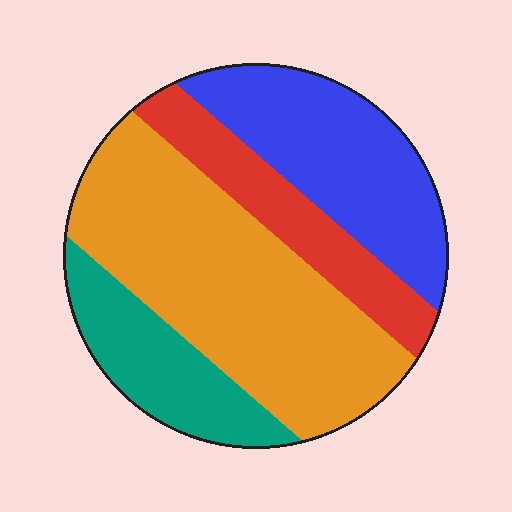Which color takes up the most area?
Orange, at roughly 45%.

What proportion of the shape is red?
Red covers 16% of the shape.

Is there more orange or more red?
Orange.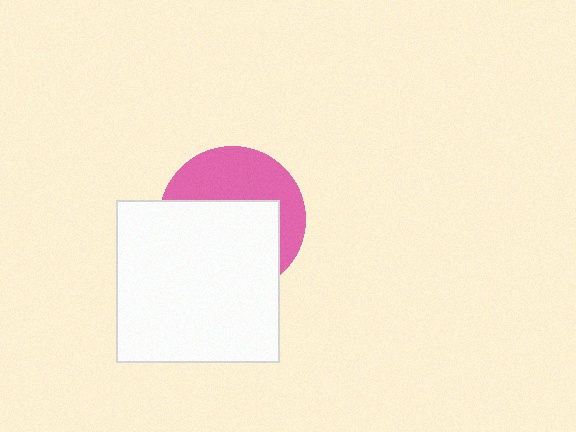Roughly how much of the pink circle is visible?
A small part of it is visible (roughly 42%).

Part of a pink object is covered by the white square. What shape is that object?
It is a circle.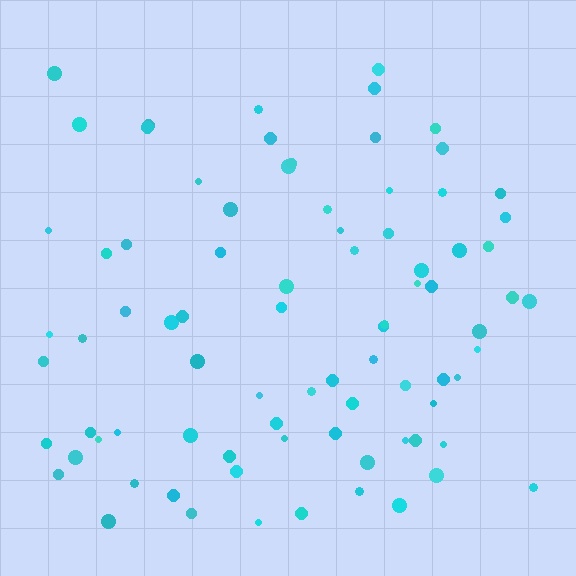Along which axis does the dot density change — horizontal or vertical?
Vertical.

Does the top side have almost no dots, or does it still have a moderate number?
Still a moderate number, just noticeably fewer than the bottom.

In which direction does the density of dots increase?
From top to bottom, with the bottom side densest.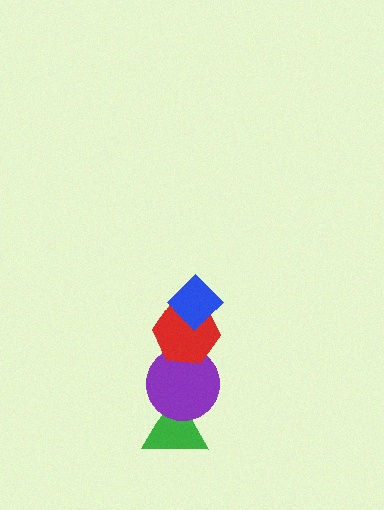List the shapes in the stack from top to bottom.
From top to bottom: the blue diamond, the red hexagon, the purple circle, the green triangle.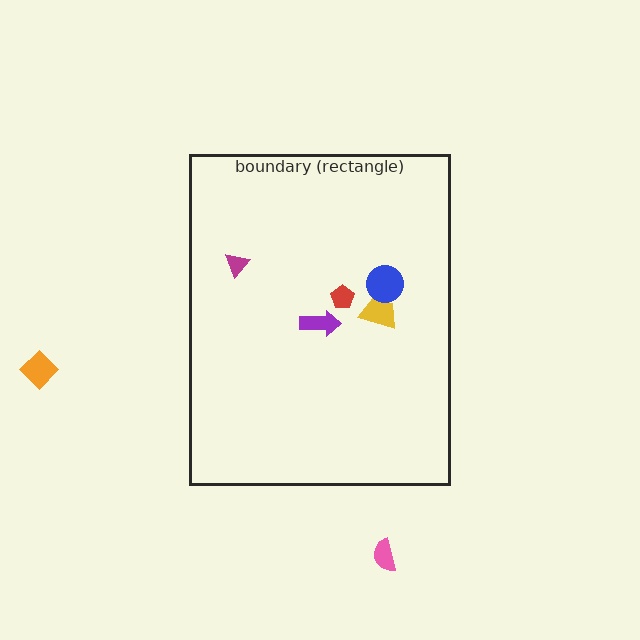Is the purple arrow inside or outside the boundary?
Inside.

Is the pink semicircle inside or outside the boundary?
Outside.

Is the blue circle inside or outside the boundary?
Inside.